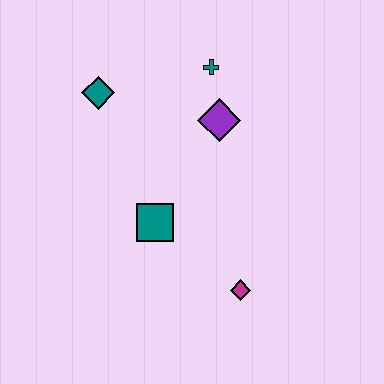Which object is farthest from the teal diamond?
The magenta diamond is farthest from the teal diamond.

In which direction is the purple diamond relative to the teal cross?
The purple diamond is below the teal cross.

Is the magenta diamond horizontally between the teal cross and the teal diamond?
No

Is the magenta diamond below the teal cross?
Yes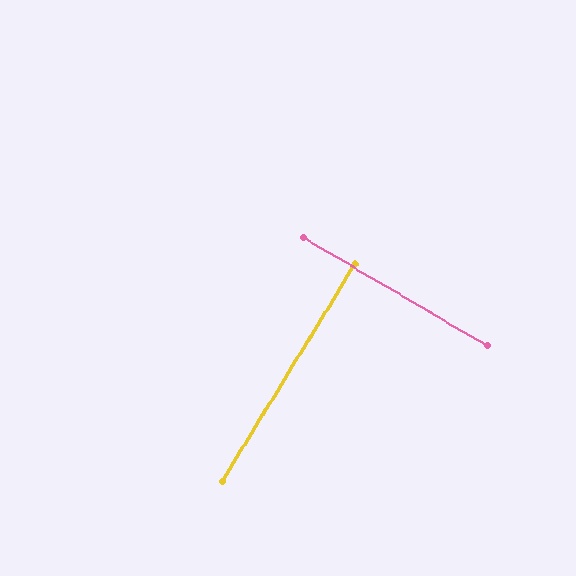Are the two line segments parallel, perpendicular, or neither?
Perpendicular — they meet at approximately 89°.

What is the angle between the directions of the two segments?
Approximately 89 degrees.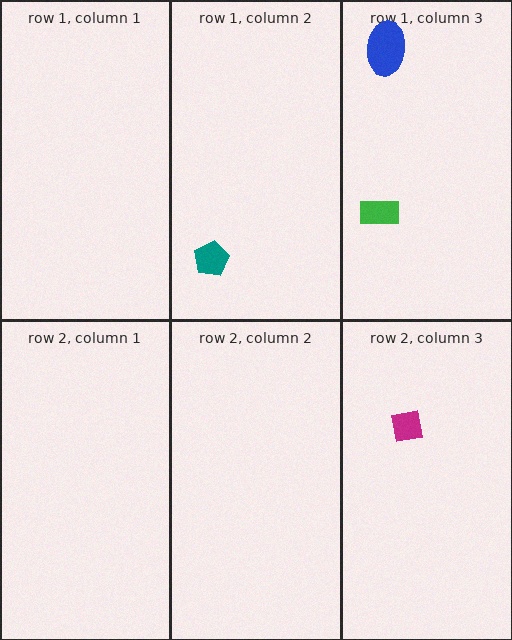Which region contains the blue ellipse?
The row 1, column 3 region.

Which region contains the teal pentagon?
The row 1, column 2 region.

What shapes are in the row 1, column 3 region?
The blue ellipse, the green rectangle.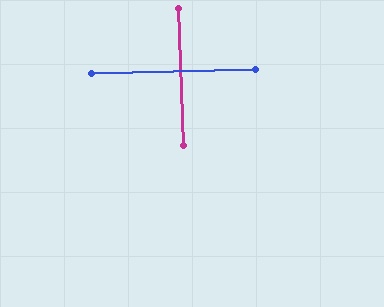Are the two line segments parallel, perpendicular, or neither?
Perpendicular — they meet at approximately 89°.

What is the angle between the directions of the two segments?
Approximately 89 degrees.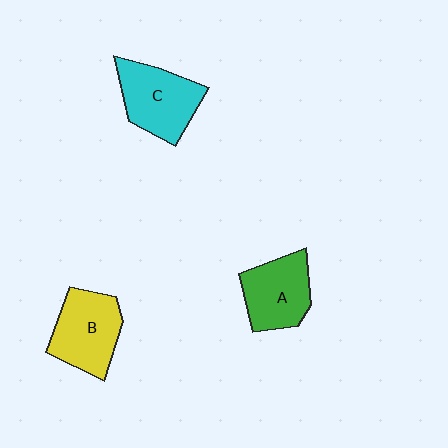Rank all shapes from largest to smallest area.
From largest to smallest: C (cyan), B (yellow), A (green).